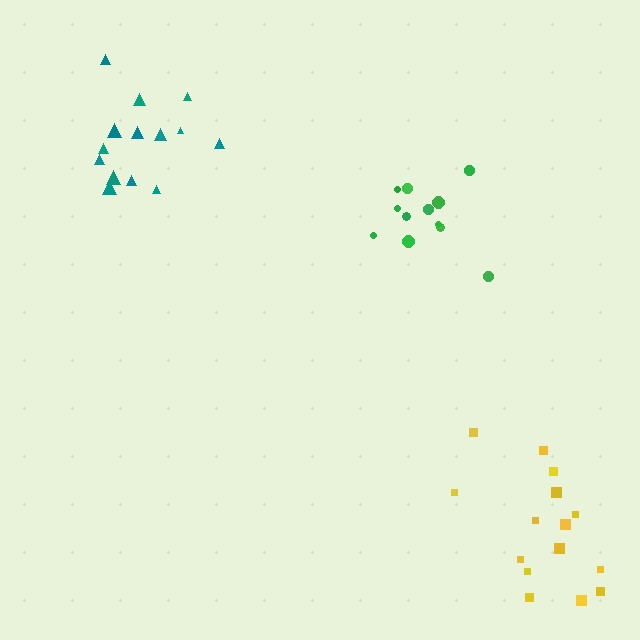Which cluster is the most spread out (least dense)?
Yellow.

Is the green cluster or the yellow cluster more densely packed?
Green.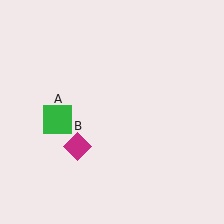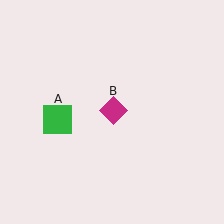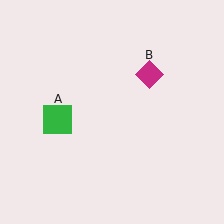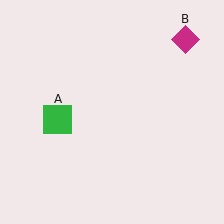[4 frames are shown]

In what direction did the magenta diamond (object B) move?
The magenta diamond (object B) moved up and to the right.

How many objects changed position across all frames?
1 object changed position: magenta diamond (object B).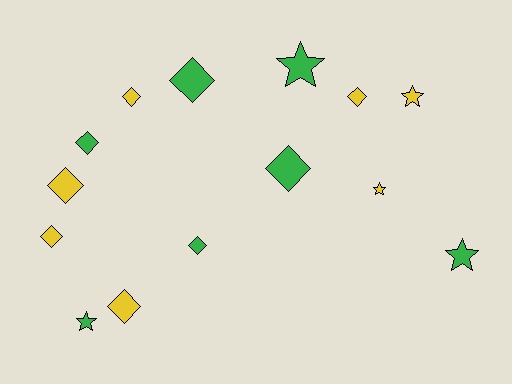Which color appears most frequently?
Green, with 7 objects.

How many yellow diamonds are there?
There are 5 yellow diamonds.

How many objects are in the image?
There are 14 objects.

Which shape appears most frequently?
Diamond, with 9 objects.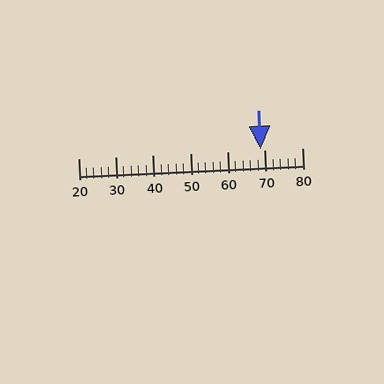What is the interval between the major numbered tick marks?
The major tick marks are spaced 10 units apart.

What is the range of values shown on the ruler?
The ruler shows values from 20 to 80.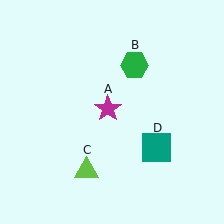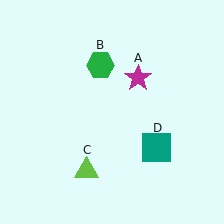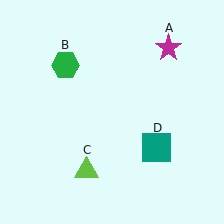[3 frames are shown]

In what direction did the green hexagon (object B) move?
The green hexagon (object B) moved left.